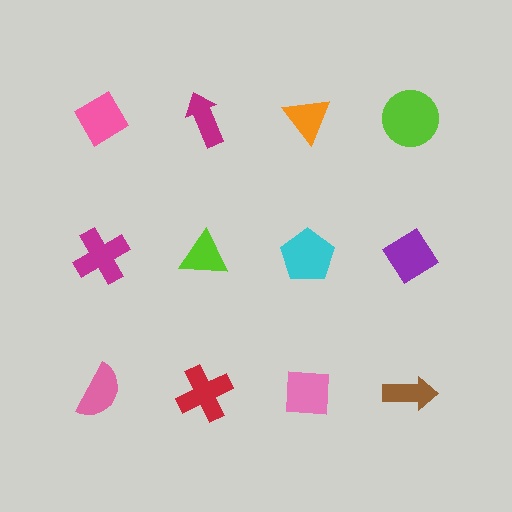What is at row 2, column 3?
A cyan pentagon.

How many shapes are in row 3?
4 shapes.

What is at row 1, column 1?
A pink diamond.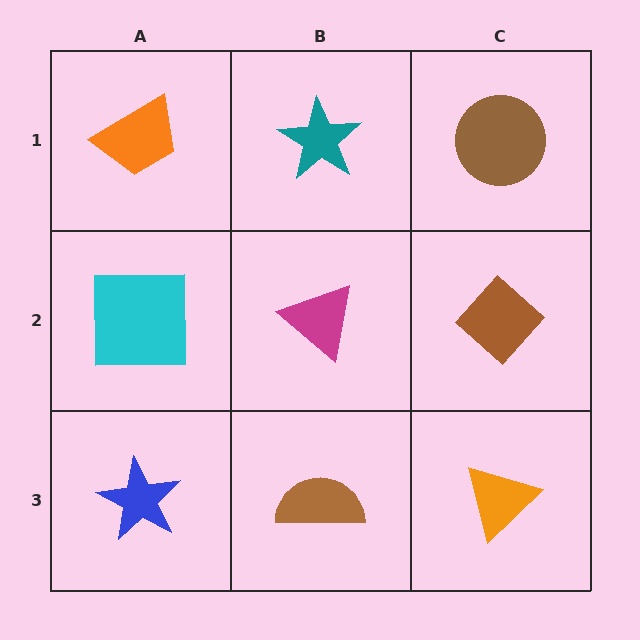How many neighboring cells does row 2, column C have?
3.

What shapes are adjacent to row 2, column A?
An orange trapezoid (row 1, column A), a blue star (row 3, column A), a magenta triangle (row 2, column B).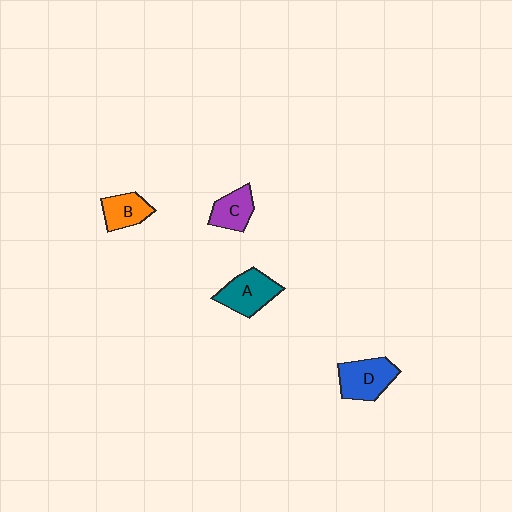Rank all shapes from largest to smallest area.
From largest to smallest: D (blue), A (teal), C (purple), B (orange).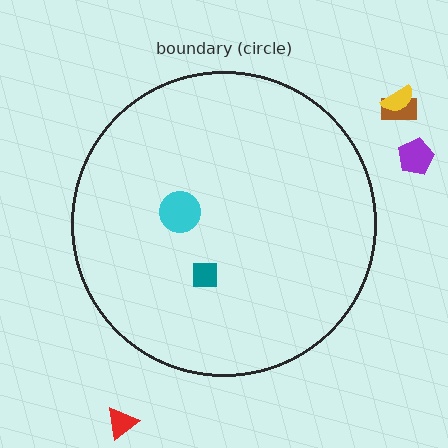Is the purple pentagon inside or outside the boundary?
Outside.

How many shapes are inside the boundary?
2 inside, 4 outside.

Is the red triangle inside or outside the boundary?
Outside.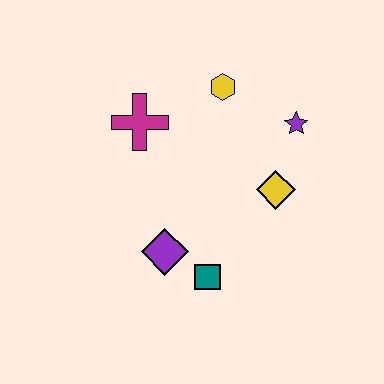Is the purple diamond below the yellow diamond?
Yes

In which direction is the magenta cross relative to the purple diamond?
The magenta cross is above the purple diamond.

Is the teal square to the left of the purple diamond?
No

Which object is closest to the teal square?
The purple diamond is closest to the teal square.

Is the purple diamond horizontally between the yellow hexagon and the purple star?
No